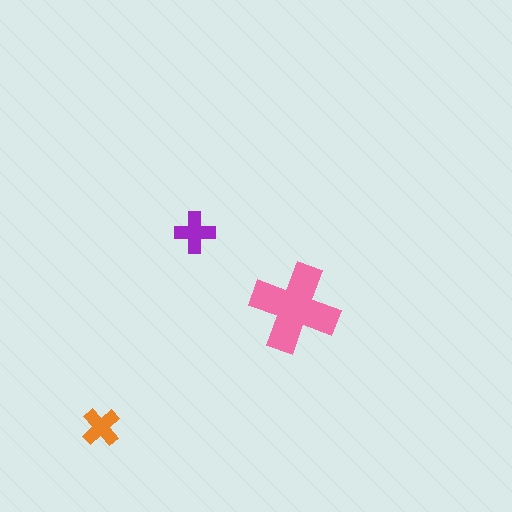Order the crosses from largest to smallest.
the pink one, the purple one, the orange one.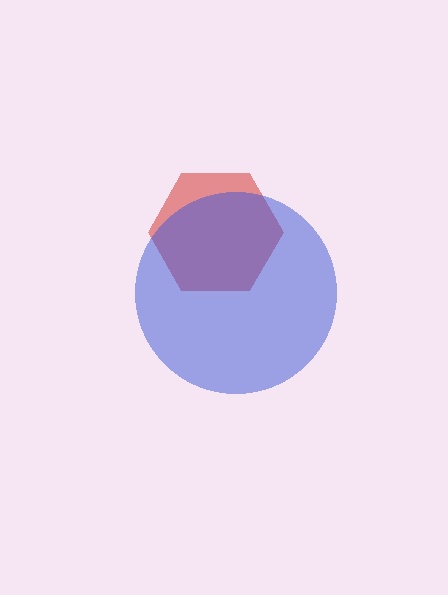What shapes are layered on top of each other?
The layered shapes are: a red hexagon, a blue circle.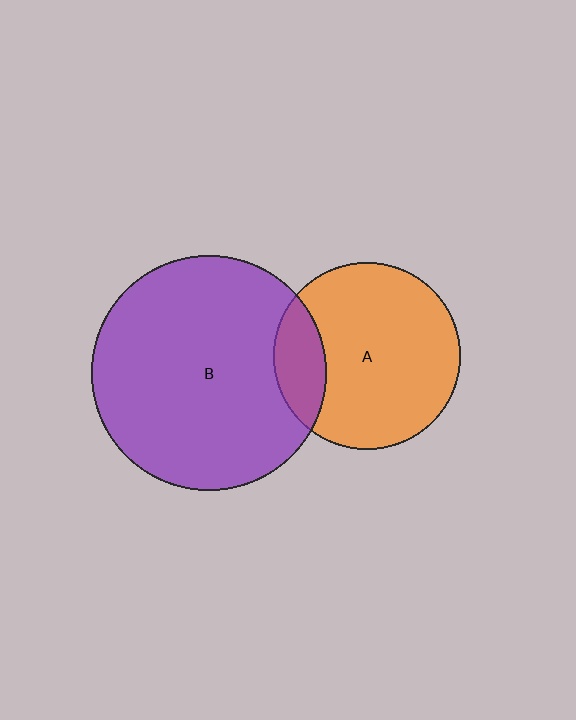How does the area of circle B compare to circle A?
Approximately 1.6 times.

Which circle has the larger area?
Circle B (purple).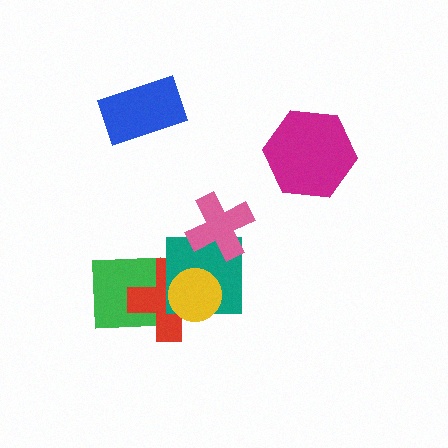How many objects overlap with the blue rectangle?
0 objects overlap with the blue rectangle.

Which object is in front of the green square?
The red cross is in front of the green square.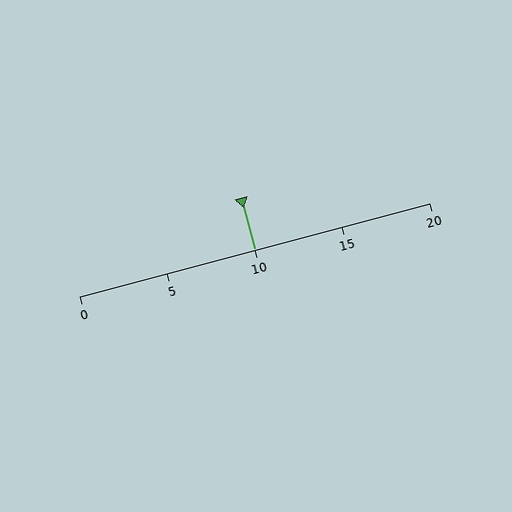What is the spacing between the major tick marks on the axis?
The major ticks are spaced 5 apart.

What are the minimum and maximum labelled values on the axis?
The axis runs from 0 to 20.